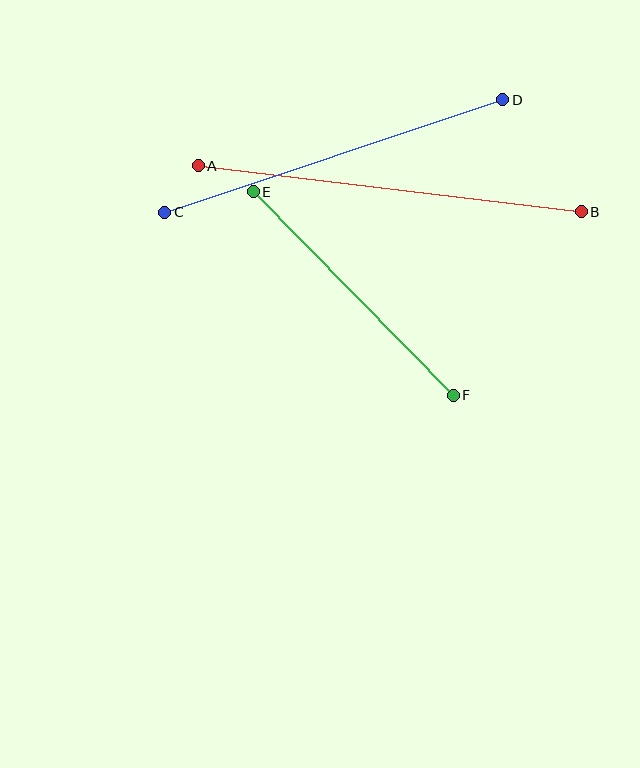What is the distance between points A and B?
The distance is approximately 386 pixels.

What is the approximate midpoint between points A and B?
The midpoint is at approximately (390, 189) pixels.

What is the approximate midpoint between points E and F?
The midpoint is at approximately (353, 294) pixels.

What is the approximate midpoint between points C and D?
The midpoint is at approximately (334, 156) pixels.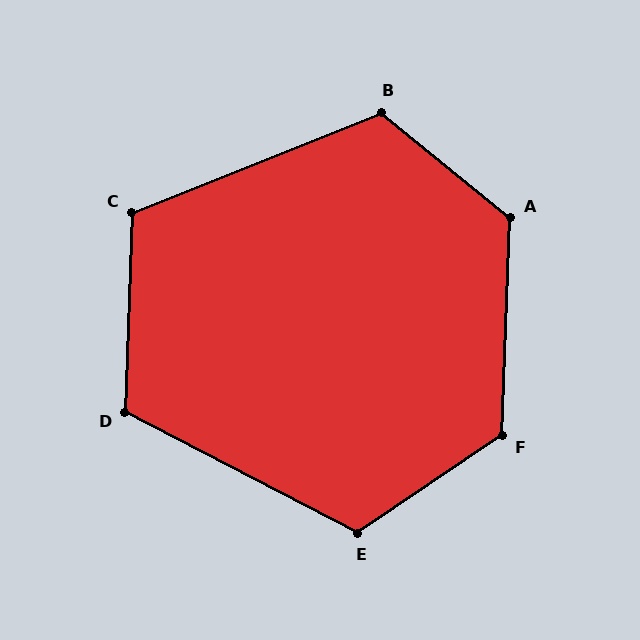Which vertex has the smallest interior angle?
C, at approximately 114 degrees.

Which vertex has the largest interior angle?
A, at approximately 127 degrees.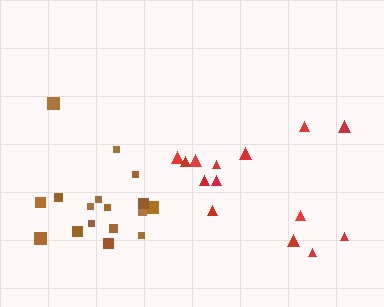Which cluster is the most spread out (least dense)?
Red.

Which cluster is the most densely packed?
Brown.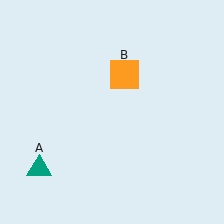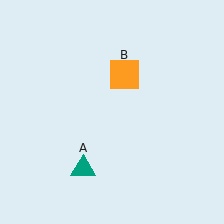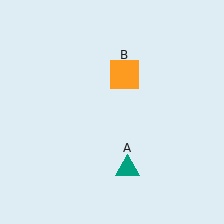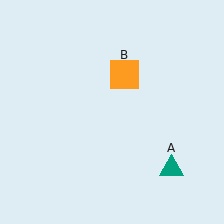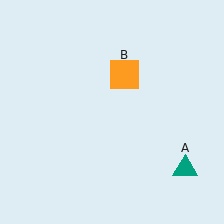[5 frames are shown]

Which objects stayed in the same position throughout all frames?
Orange square (object B) remained stationary.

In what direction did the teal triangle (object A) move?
The teal triangle (object A) moved right.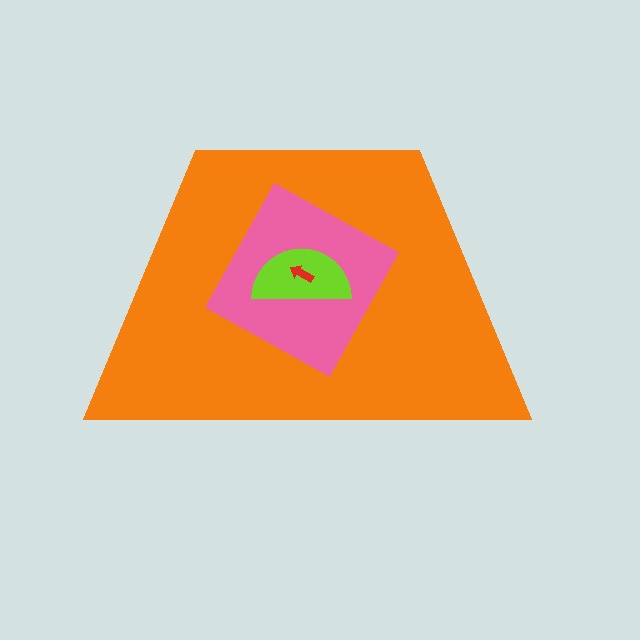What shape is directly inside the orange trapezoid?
The pink square.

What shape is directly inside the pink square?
The lime semicircle.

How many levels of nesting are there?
4.